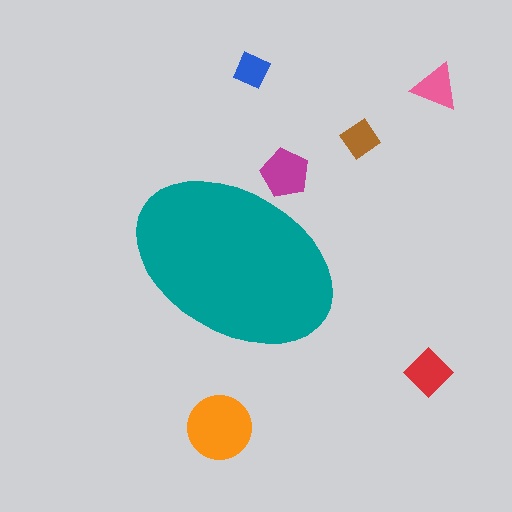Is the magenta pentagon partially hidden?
Yes, the magenta pentagon is partially hidden behind the teal ellipse.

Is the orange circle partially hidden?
No, the orange circle is fully visible.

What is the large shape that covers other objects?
A teal ellipse.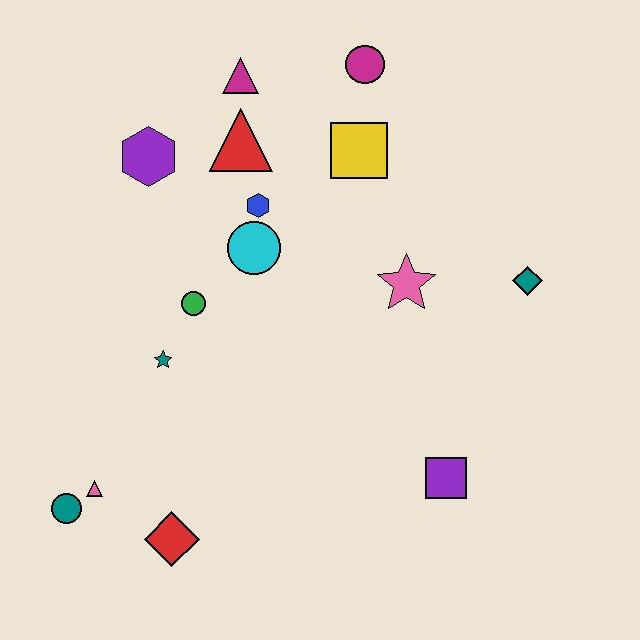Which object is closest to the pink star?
The teal diamond is closest to the pink star.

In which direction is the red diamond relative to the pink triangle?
The red diamond is to the right of the pink triangle.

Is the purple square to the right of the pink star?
Yes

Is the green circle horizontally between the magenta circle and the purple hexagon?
Yes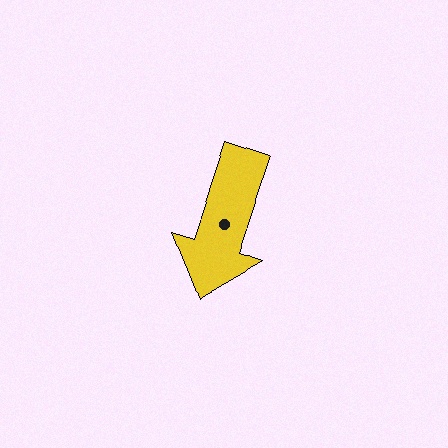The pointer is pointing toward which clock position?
Roughly 7 o'clock.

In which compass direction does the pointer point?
South.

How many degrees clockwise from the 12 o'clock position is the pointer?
Approximately 199 degrees.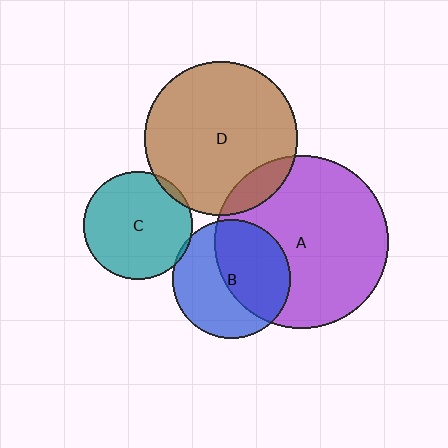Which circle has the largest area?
Circle A (purple).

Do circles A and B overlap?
Yes.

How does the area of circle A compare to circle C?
Approximately 2.6 times.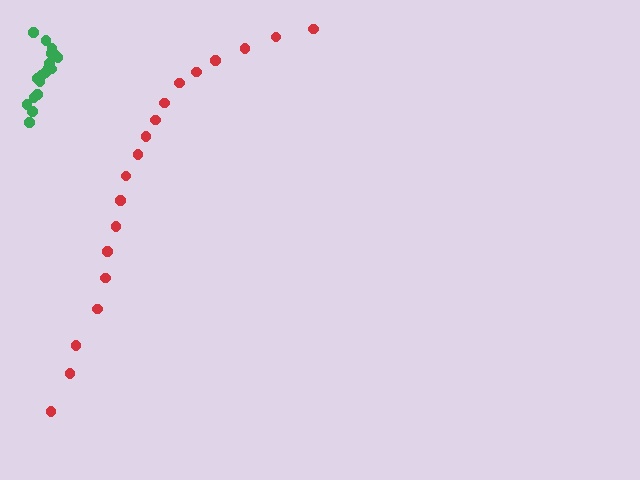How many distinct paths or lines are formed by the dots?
There are 2 distinct paths.